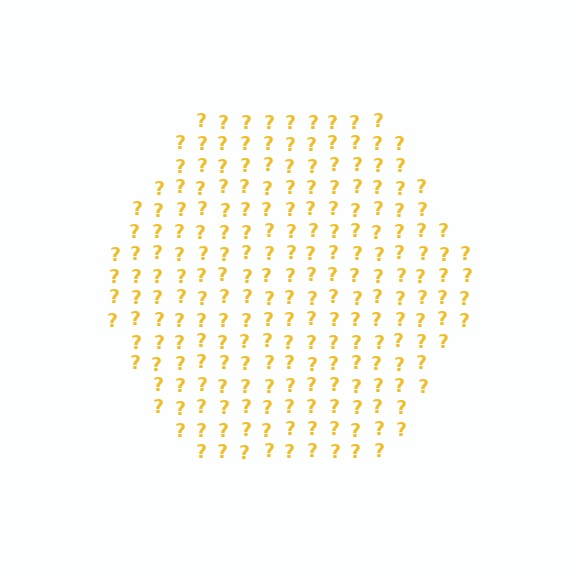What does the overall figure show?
The overall figure shows a hexagon.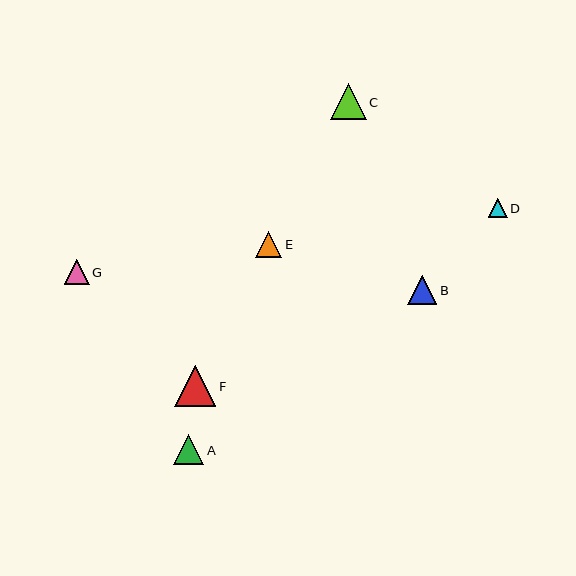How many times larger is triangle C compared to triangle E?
Triangle C is approximately 1.4 times the size of triangle E.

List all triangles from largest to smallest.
From largest to smallest: F, C, A, B, E, G, D.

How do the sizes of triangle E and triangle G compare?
Triangle E and triangle G are approximately the same size.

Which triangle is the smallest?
Triangle D is the smallest with a size of approximately 19 pixels.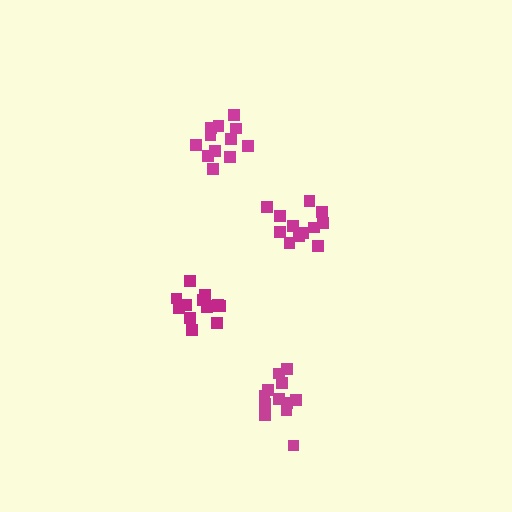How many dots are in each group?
Group 1: 13 dots, Group 2: 12 dots, Group 3: 13 dots, Group 4: 12 dots (50 total).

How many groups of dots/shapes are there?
There are 4 groups.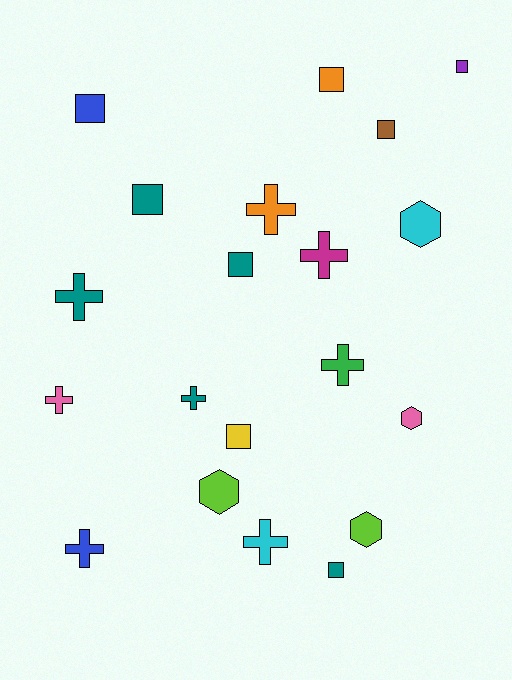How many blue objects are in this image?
There are 2 blue objects.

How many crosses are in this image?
There are 8 crosses.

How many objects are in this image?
There are 20 objects.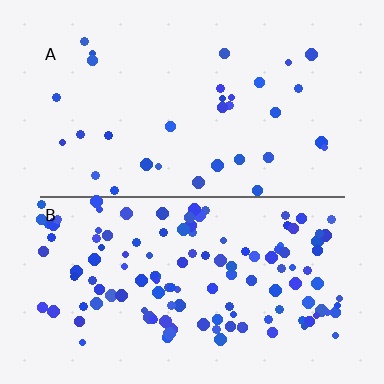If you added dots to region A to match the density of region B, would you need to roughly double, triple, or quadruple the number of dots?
Approximately quadruple.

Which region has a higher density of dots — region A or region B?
B (the bottom).